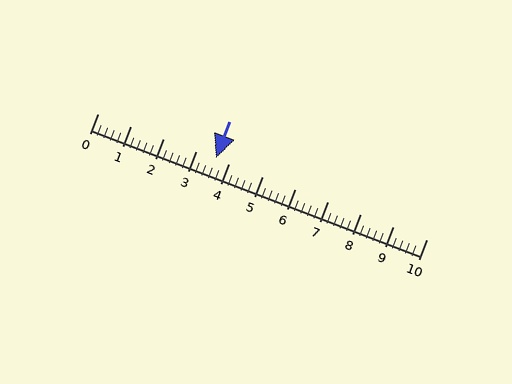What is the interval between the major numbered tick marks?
The major tick marks are spaced 1 units apart.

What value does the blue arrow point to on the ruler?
The blue arrow points to approximately 3.6.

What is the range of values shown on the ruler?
The ruler shows values from 0 to 10.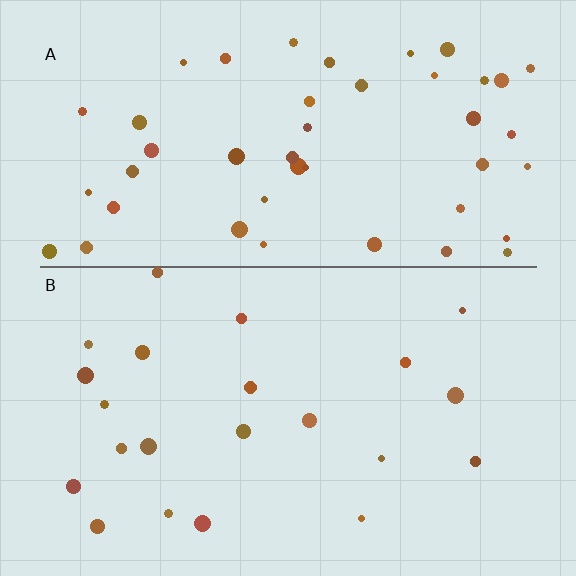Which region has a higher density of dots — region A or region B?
A (the top).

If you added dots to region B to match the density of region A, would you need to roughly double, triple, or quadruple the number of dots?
Approximately double.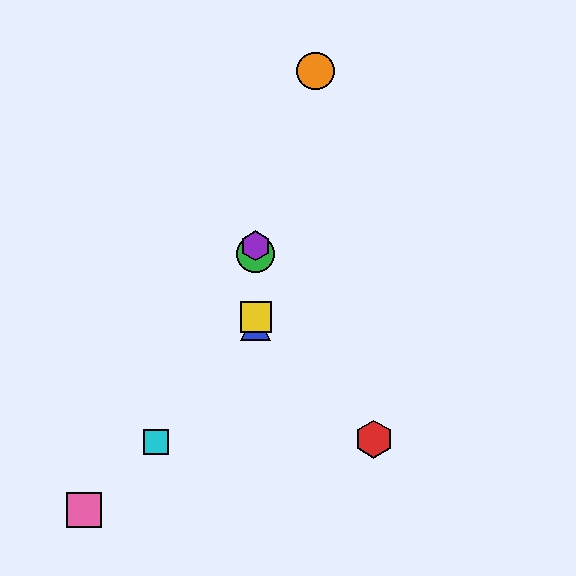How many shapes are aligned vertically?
4 shapes (the blue triangle, the green circle, the yellow square, the purple hexagon) are aligned vertically.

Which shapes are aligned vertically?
The blue triangle, the green circle, the yellow square, the purple hexagon are aligned vertically.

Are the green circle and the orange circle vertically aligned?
No, the green circle is at x≈256 and the orange circle is at x≈316.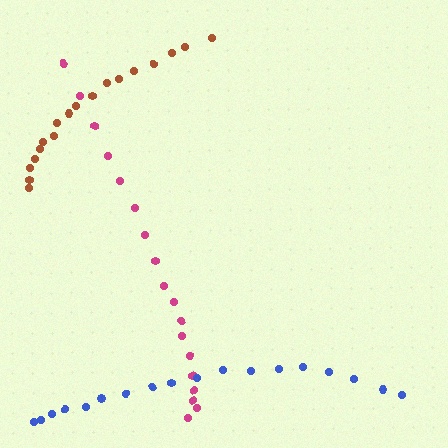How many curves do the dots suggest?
There are 3 distinct paths.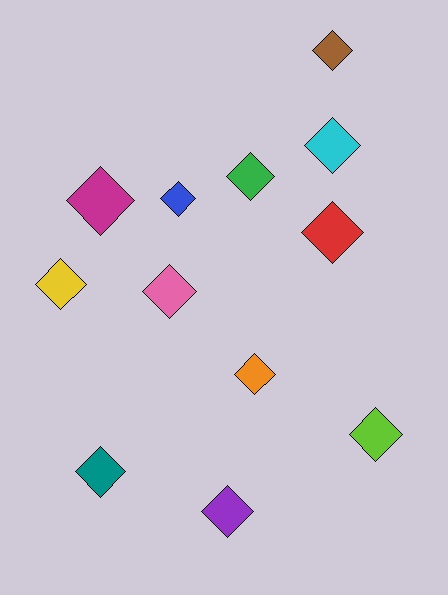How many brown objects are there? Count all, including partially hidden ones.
There is 1 brown object.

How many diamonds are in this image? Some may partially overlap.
There are 12 diamonds.